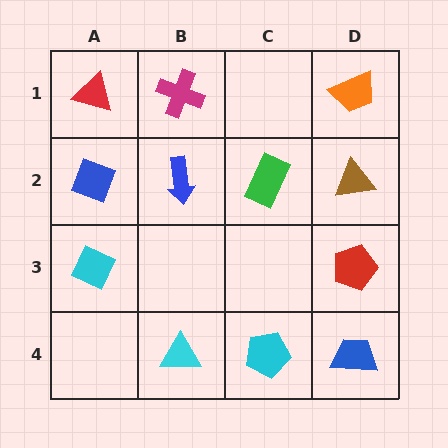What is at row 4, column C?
A cyan pentagon.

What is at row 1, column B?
A magenta cross.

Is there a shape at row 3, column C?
No, that cell is empty.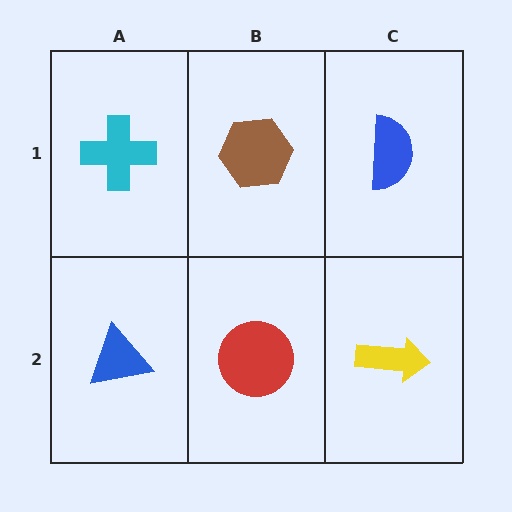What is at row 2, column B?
A red circle.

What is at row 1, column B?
A brown hexagon.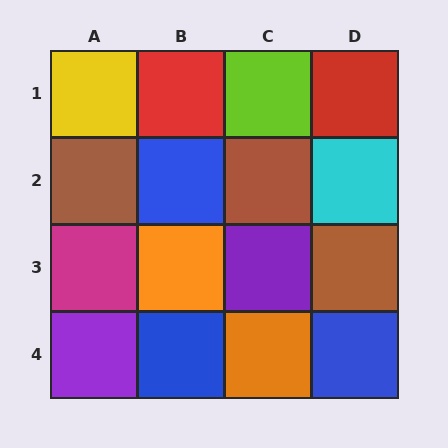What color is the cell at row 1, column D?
Red.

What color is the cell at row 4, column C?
Orange.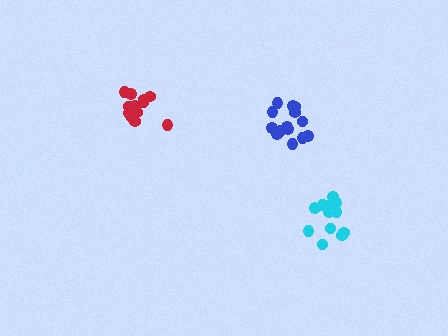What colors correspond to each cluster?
The clusters are colored: cyan, blue, red.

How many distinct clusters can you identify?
There are 3 distinct clusters.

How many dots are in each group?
Group 1: 12 dots, Group 2: 14 dots, Group 3: 13 dots (39 total).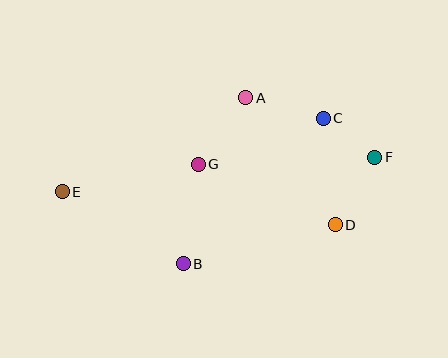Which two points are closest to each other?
Points C and F are closest to each other.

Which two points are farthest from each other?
Points E and F are farthest from each other.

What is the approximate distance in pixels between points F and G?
The distance between F and G is approximately 177 pixels.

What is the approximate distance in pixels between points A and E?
The distance between A and E is approximately 206 pixels.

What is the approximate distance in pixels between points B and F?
The distance between B and F is approximately 219 pixels.